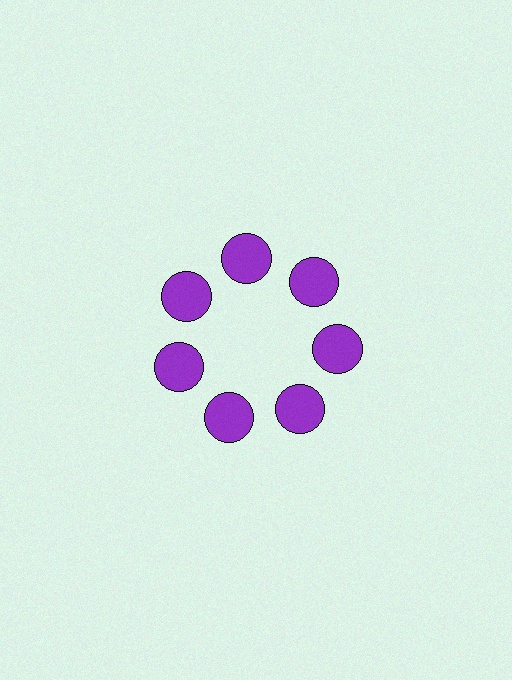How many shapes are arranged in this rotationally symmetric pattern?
There are 7 shapes, arranged in 7 groups of 1.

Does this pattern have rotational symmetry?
Yes, this pattern has 7-fold rotational symmetry. It looks the same after rotating 51 degrees around the center.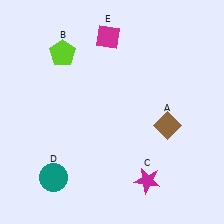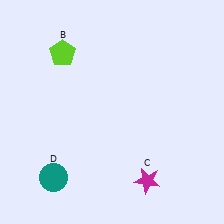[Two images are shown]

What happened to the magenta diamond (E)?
The magenta diamond (E) was removed in Image 2. It was in the top-left area of Image 1.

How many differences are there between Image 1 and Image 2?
There are 2 differences between the two images.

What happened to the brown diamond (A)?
The brown diamond (A) was removed in Image 2. It was in the bottom-right area of Image 1.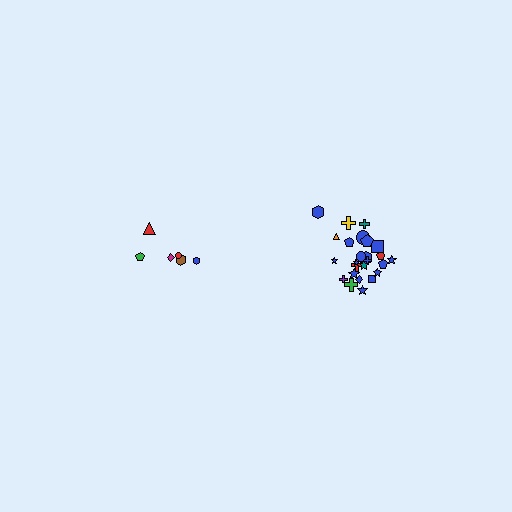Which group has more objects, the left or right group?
The right group.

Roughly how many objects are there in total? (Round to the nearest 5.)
Roughly 30 objects in total.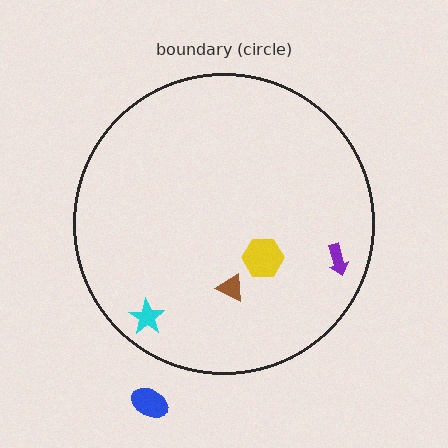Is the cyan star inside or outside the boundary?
Inside.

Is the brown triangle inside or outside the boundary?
Inside.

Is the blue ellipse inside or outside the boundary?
Outside.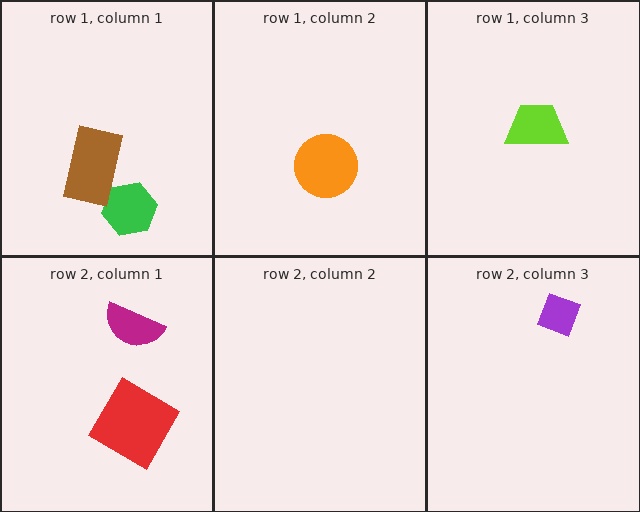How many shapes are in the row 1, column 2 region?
1.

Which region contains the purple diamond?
The row 2, column 3 region.